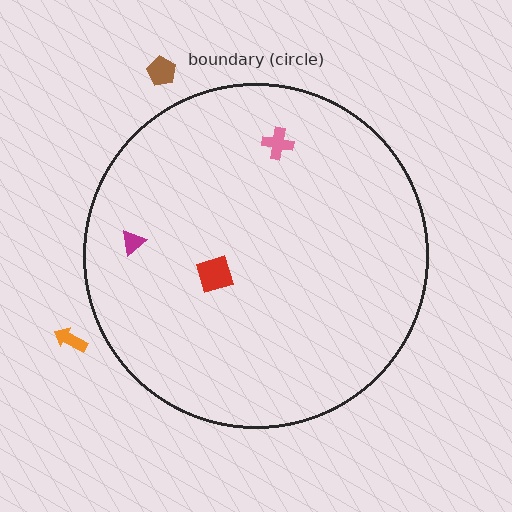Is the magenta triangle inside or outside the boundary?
Inside.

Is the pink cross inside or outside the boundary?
Inside.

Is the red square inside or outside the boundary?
Inside.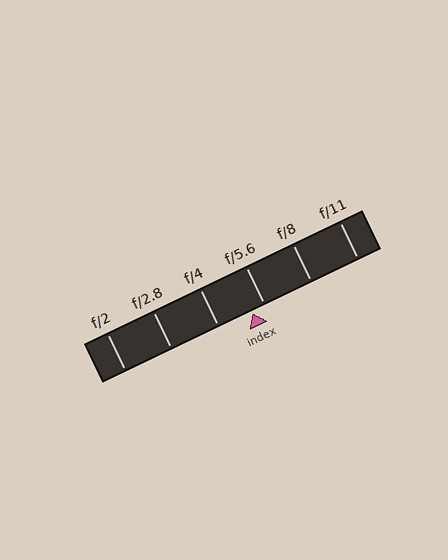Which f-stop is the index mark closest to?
The index mark is closest to f/5.6.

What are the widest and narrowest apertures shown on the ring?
The widest aperture shown is f/2 and the narrowest is f/11.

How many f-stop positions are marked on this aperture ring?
There are 6 f-stop positions marked.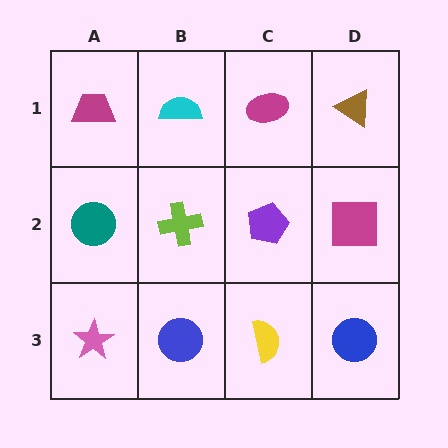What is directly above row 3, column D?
A magenta square.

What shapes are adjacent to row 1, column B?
A lime cross (row 2, column B), a magenta trapezoid (row 1, column A), a magenta ellipse (row 1, column C).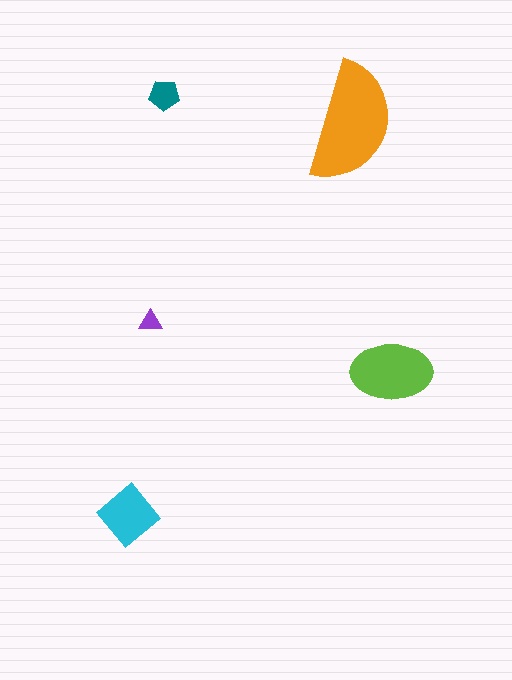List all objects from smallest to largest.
The purple triangle, the teal pentagon, the cyan diamond, the lime ellipse, the orange semicircle.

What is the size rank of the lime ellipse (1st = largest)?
2nd.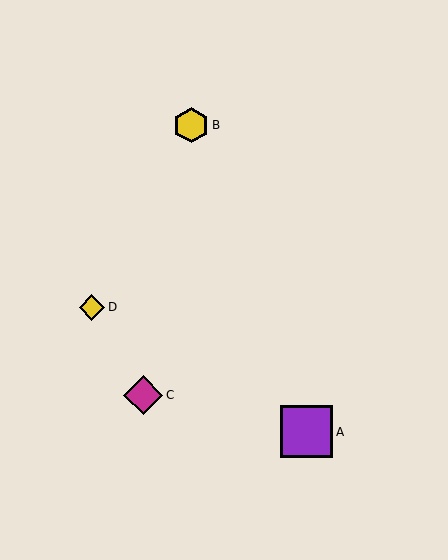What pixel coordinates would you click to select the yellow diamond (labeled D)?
Click at (92, 307) to select the yellow diamond D.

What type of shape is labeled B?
Shape B is a yellow hexagon.